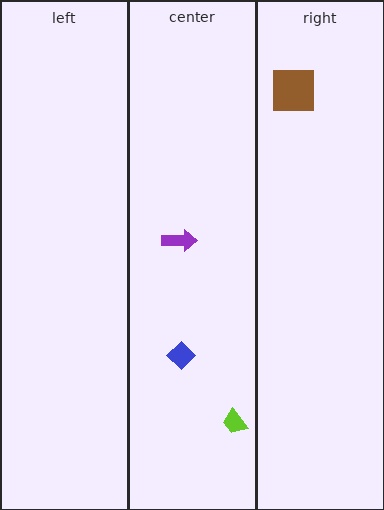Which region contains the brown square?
The right region.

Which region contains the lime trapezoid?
The center region.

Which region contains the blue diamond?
The center region.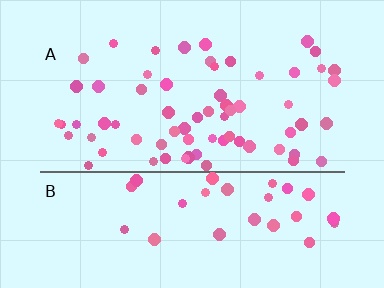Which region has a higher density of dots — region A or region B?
A (the top).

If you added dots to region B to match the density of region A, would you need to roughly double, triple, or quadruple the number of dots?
Approximately double.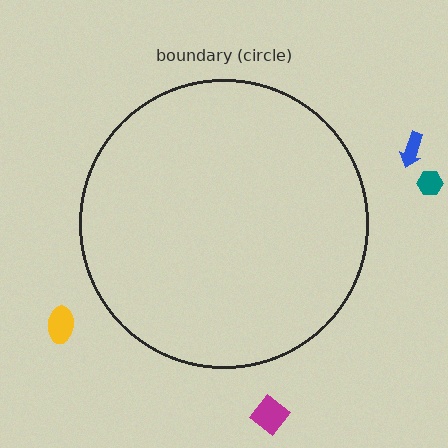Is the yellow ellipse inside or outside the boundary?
Outside.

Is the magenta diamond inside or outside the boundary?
Outside.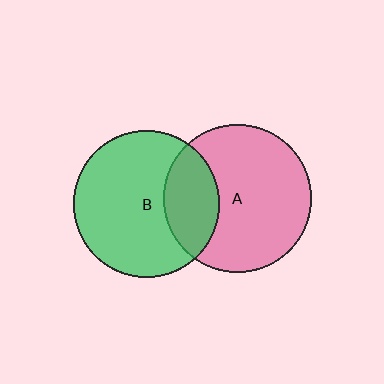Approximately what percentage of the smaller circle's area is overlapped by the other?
Approximately 25%.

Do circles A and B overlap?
Yes.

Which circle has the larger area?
Circle A (pink).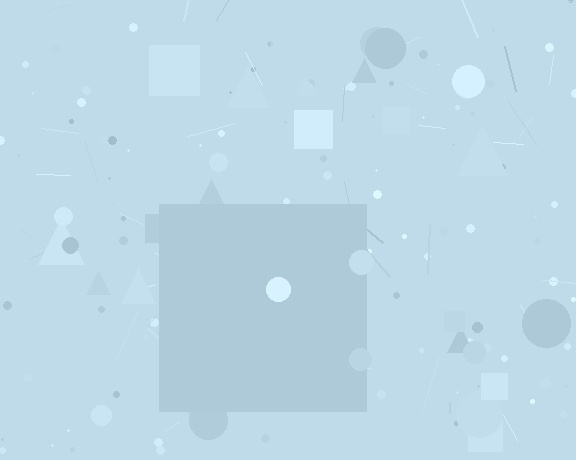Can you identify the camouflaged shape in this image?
The camouflaged shape is a square.